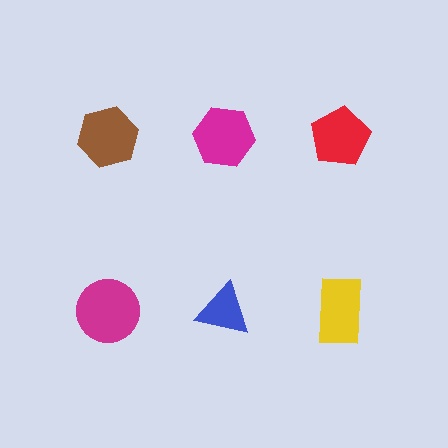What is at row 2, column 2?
A blue triangle.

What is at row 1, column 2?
A magenta hexagon.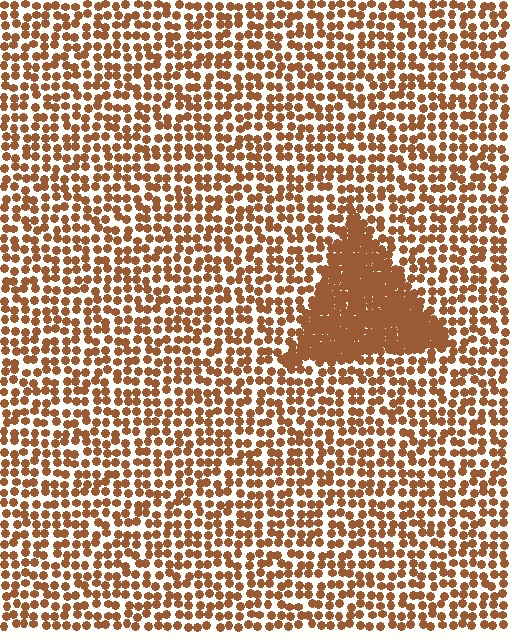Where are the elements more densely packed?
The elements are more densely packed inside the triangle boundary.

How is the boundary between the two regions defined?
The boundary is defined by a change in element density (approximately 2.6x ratio). All elements are the same color, size, and shape.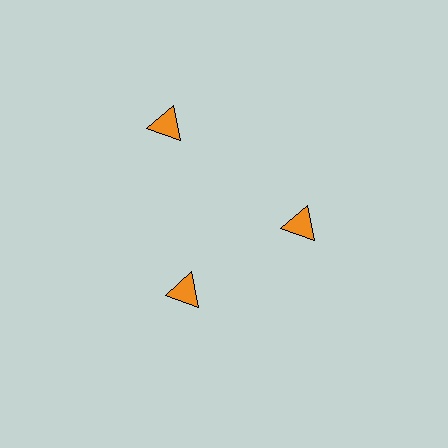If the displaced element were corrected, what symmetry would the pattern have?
It would have 3-fold rotational symmetry — the pattern would map onto itself every 120 degrees.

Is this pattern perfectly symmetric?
No. The 3 orange triangles are arranged in a ring, but one element near the 11 o'clock position is pushed outward from the center, breaking the 3-fold rotational symmetry.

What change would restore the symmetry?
The symmetry would be restored by moving it inward, back onto the ring so that all 3 triangles sit at equal angles and equal distance from the center.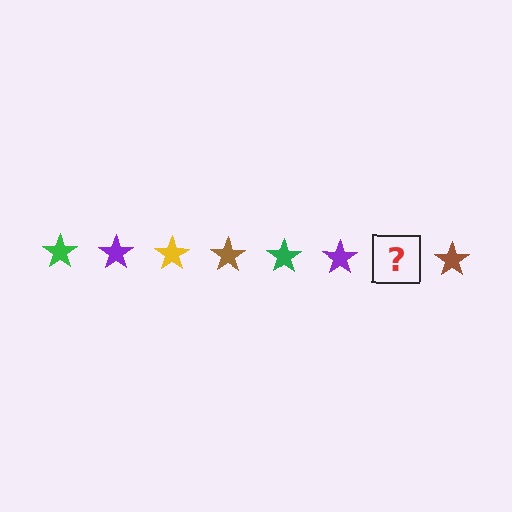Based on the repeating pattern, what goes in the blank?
The blank should be a yellow star.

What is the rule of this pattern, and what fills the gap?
The rule is that the pattern cycles through green, purple, yellow, brown stars. The gap should be filled with a yellow star.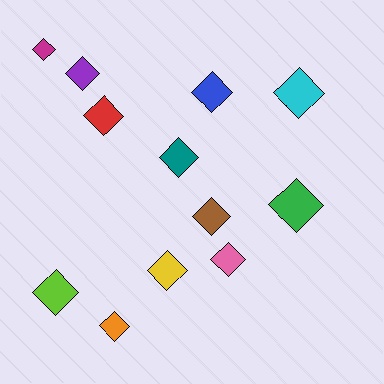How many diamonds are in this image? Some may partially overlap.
There are 12 diamonds.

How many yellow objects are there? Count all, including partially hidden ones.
There is 1 yellow object.